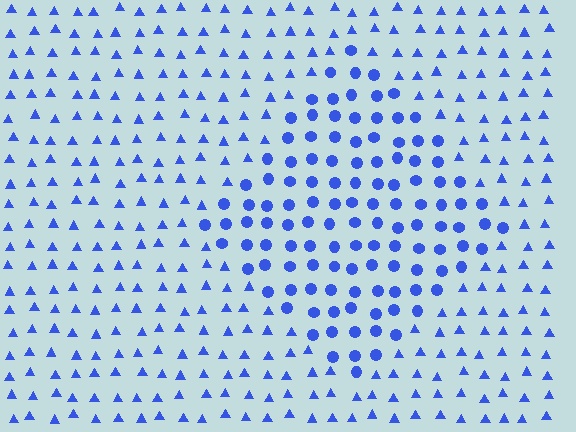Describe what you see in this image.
The image is filled with small blue elements arranged in a uniform grid. A diamond-shaped region contains circles, while the surrounding area contains triangles. The boundary is defined purely by the change in element shape.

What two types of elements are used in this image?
The image uses circles inside the diamond region and triangles outside it.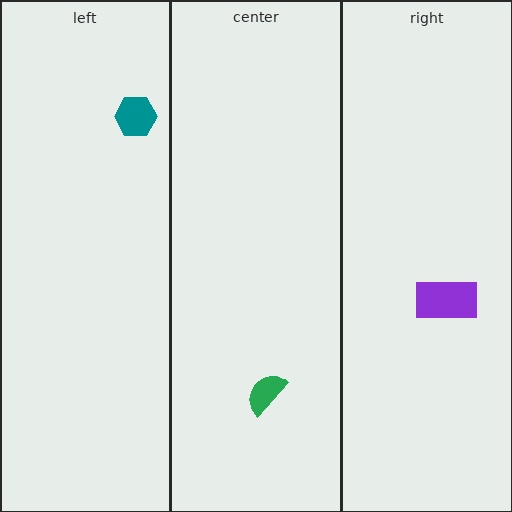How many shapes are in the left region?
1.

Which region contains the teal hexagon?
The left region.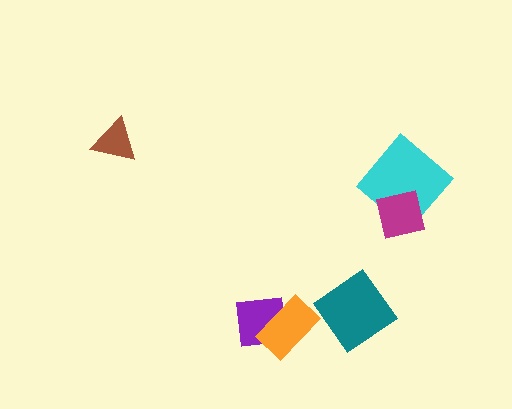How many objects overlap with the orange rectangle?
1 object overlaps with the orange rectangle.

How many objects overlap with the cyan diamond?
1 object overlaps with the cyan diamond.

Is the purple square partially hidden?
Yes, it is partially covered by another shape.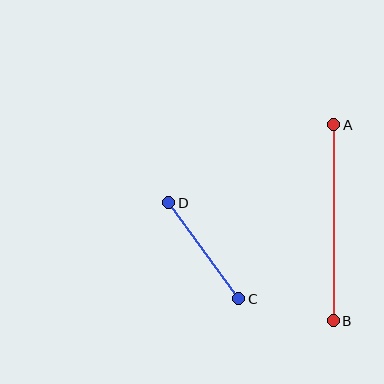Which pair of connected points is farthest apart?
Points A and B are farthest apart.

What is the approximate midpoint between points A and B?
The midpoint is at approximately (333, 223) pixels.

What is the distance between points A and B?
The distance is approximately 196 pixels.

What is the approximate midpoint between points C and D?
The midpoint is at approximately (204, 251) pixels.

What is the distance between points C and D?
The distance is approximately 119 pixels.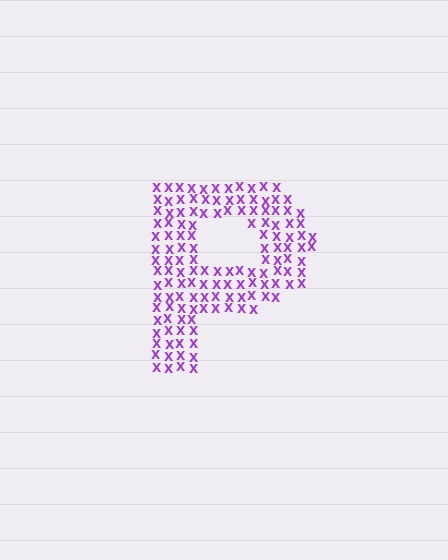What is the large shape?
The large shape is the letter P.